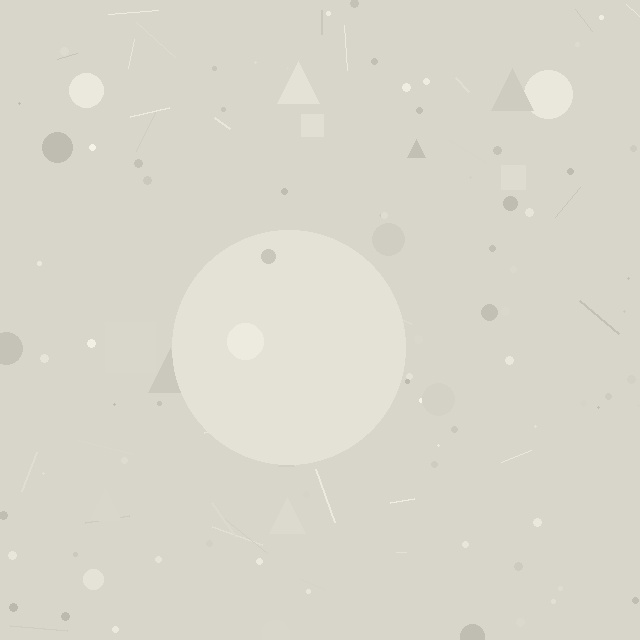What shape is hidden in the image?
A circle is hidden in the image.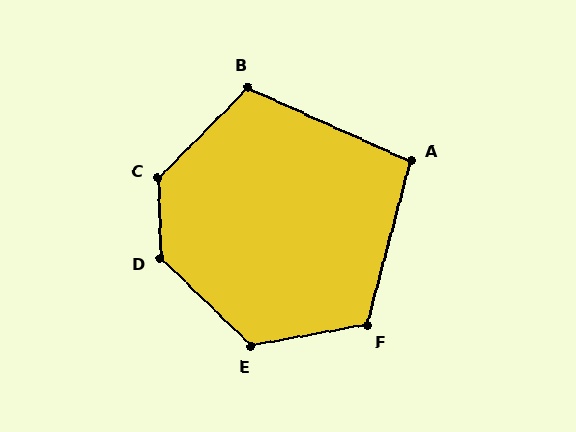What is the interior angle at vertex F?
Approximately 115 degrees (obtuse).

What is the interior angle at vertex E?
Approximately 126 degrees (obtuse).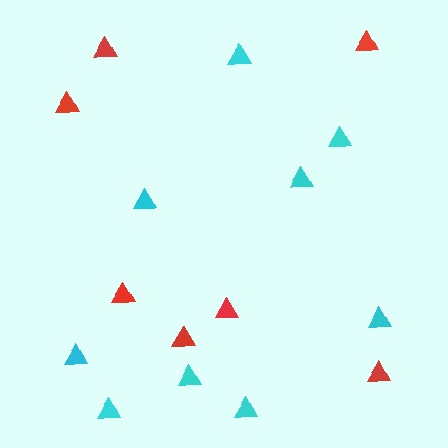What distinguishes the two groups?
There are 2 groups: one group of cyan triangles (9) and one group of red triangles (7).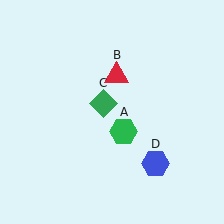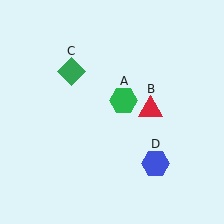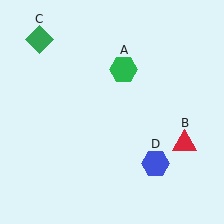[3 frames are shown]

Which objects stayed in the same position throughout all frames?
Blue hexagon (object D) remained stationary.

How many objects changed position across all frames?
3 objects changed position: green hexagon (object A), red triangle (object B), green diamond (object C).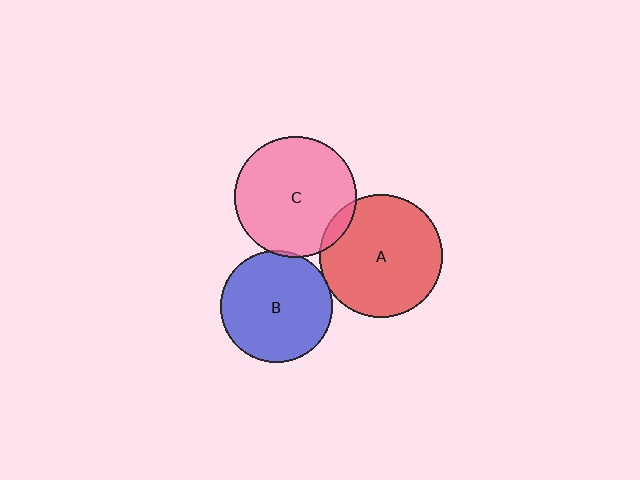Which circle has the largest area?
Circle A (red).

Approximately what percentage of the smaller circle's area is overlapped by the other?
Approximately 5%.